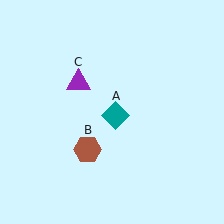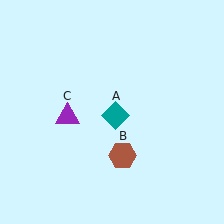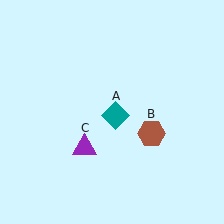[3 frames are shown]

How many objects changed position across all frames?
2 objects changed position: brown hexagon (object B), purple triangle (object C).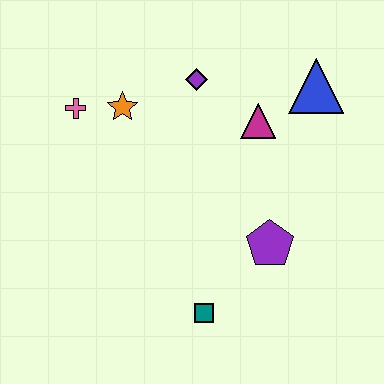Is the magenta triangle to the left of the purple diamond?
No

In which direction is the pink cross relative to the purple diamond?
The pink cross is to the left of the purple diamond.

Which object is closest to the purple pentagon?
The teal square is closest to the purple pentagon.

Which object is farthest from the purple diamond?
The teal square is farthest from the purple diamond.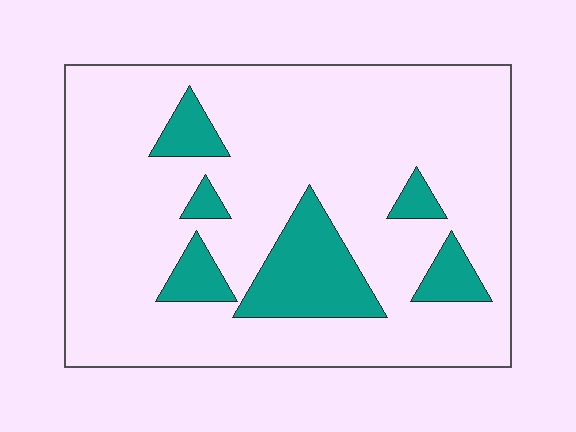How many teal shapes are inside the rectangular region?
6.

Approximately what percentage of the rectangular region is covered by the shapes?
Approximately 15%.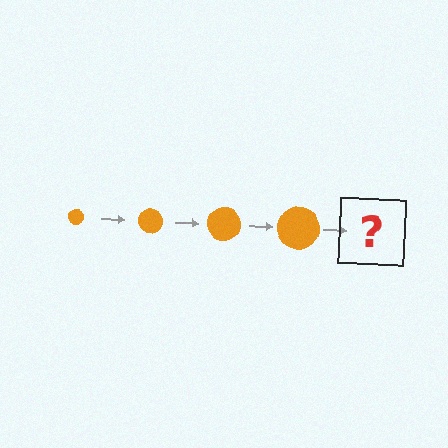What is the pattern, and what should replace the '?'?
The pattern is that the circle gets progressively larger each step. The '?' should be an orange circle, larger than the previous one.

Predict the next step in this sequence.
The next step is an orange circle, larger than the previous one.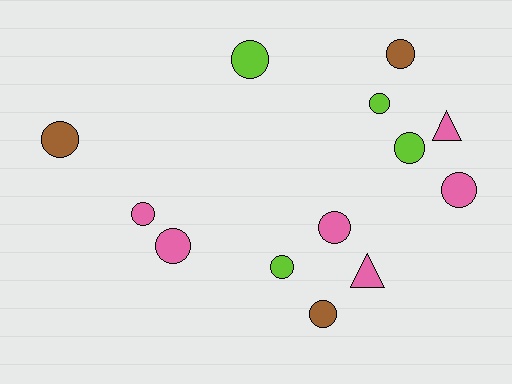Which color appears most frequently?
Pink, with 6 objects.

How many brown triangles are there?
There are no brown triangles.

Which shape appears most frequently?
Circle, with 11 objects.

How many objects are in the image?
There are 13 objects.